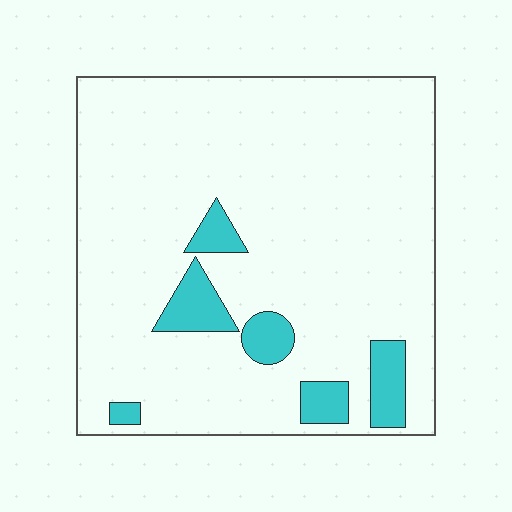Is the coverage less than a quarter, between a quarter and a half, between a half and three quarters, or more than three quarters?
Less than a quarter.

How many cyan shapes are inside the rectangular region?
6.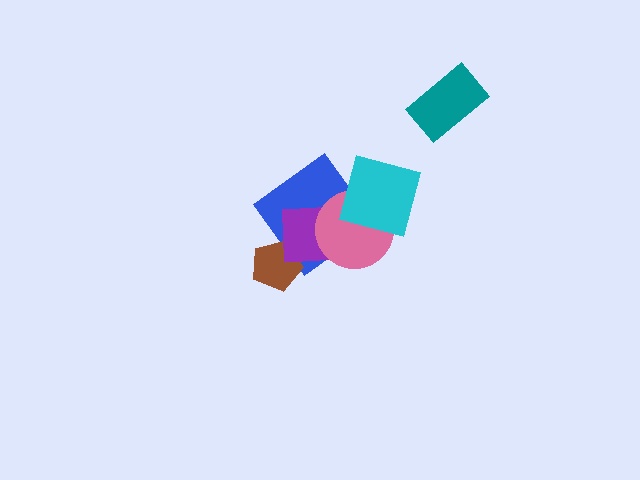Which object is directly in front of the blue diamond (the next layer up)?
The purple square is directly in front of the blue diamond.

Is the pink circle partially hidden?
Yes, it is partially covered by another shape.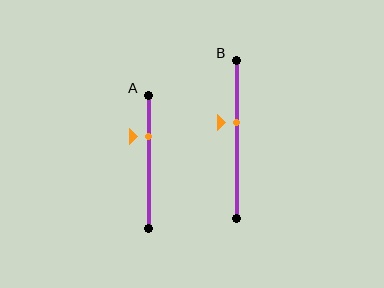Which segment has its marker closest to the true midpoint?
Segment B has its marker closest to the true midpoint.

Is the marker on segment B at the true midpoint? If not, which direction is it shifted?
No, the marker on segment B is shifted upward by about 10% of the segment length.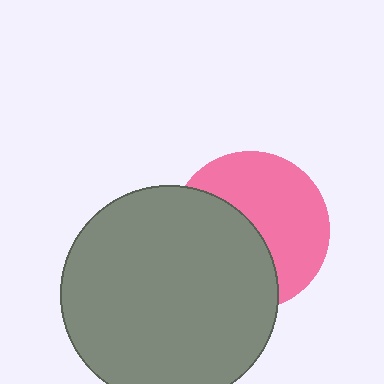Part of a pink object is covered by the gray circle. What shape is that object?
It is a circle.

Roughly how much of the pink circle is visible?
About half of it is visible (roughly 53%).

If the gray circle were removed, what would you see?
You would see the complete pink circle.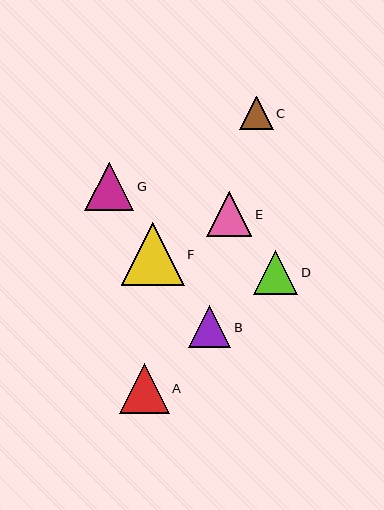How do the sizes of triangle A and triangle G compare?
Triangle A and triangle G are approximately the same size.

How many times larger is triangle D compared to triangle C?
Triangle D is approximately 1.3 times the size of triangle C.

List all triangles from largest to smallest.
From largest to smallest: F, A, G, E, D, B, C.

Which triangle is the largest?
Triangle F is the largest with a size of approximately 63 pixels.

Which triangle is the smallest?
Triangle C is the smallest with a size of approximately 33 pixels.